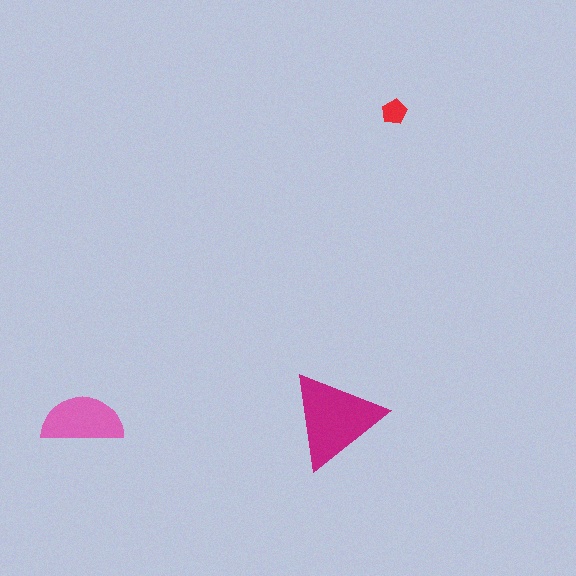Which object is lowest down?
The magenta triangle is bottommost.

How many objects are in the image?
There are 3 objects in the image.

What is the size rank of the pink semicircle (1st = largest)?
2nd.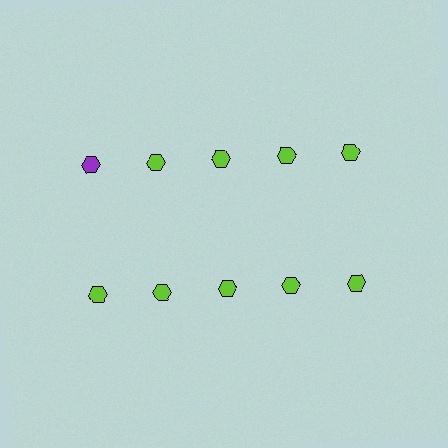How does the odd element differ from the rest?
It has a different color: purple instead of lime.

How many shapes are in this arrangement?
There are 10 shapes arranged in a grid pattern.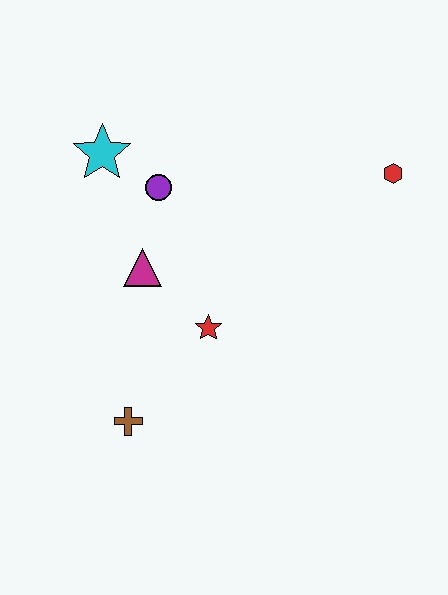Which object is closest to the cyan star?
The purple circle is closest to the cyan star.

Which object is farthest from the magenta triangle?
The red hexagon is farthest from the magenta triangle.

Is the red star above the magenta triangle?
No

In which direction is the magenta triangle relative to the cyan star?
The magenta triangle is below the cyan star.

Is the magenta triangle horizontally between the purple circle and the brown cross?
Yes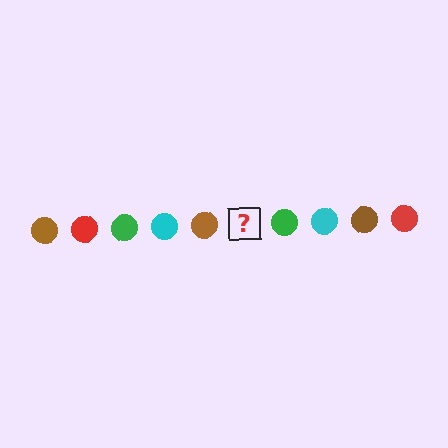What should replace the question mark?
The question mark should be replaced with a red circle.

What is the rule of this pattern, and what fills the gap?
The rule is that the pattern cycles through brown, red, green, cyan circles. The gap should be filled with a red circle.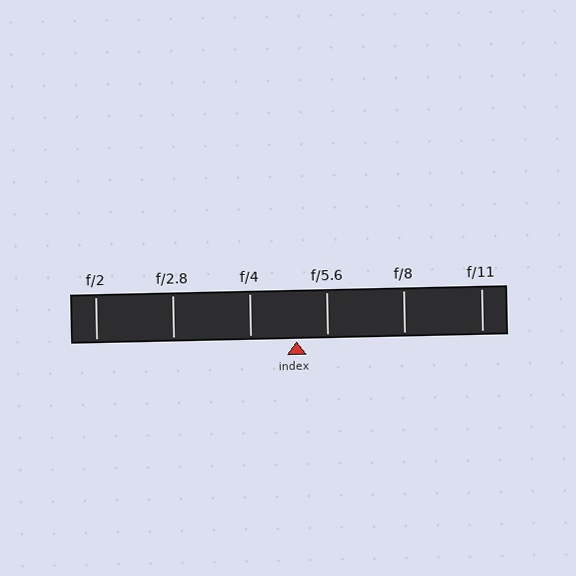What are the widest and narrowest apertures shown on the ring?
The widest aperture shown is f/2 and the narrowest is f/11.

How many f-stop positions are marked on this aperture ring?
There are 6 f-stop positions marked.